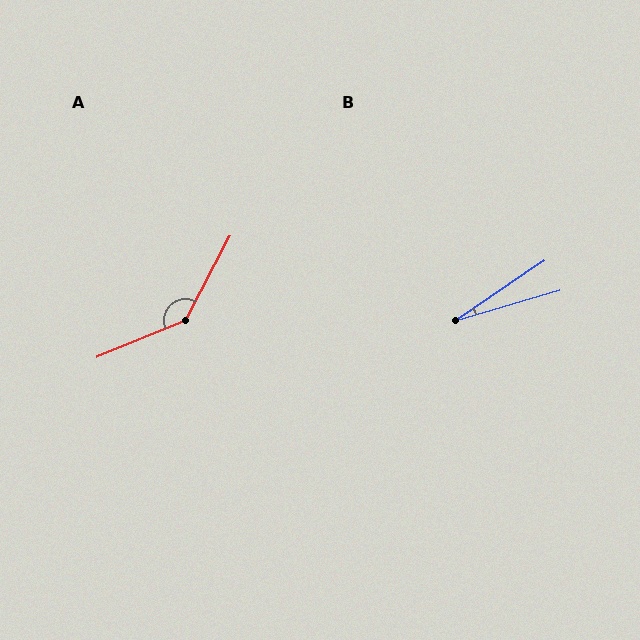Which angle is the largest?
A, at approximately 140 degrees.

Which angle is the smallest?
B, at approximately 18 degrees.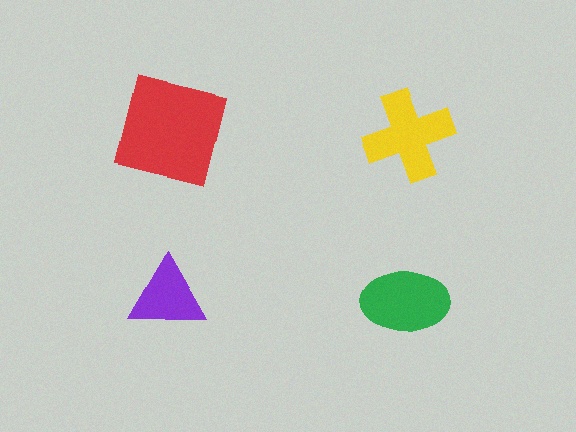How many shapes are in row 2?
2 shapes.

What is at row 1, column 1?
A red square.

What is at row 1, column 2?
A yellow cross.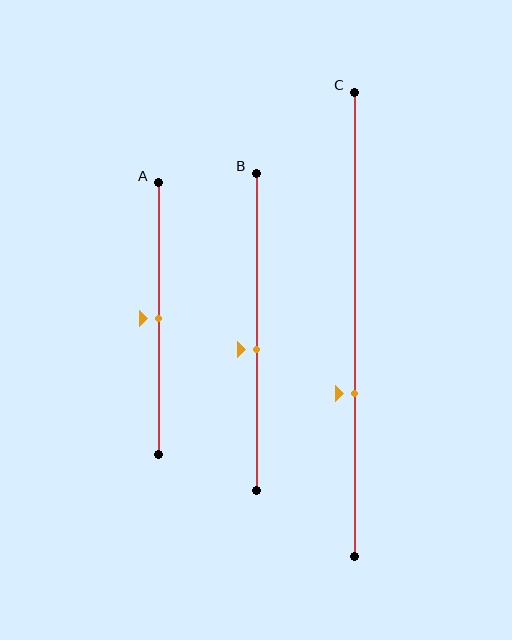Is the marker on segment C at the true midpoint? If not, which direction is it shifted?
No, the marker on segment C is shifted downward by about 15% of the segment length.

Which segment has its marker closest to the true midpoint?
Segment A has its marker closest to the true midpoint.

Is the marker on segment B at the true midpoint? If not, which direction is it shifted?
No, the marker on segment B is shifted downward by about 5% of the segment length.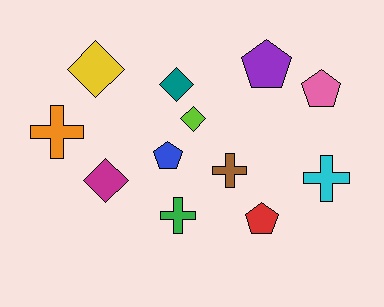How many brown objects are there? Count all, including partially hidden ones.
There is 1 brown object.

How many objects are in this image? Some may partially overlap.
There are 12 objects.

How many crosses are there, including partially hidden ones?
There are 4 crosses.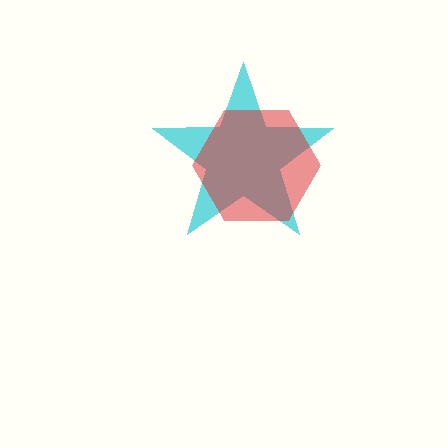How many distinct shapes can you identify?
There are 2 distinct shapes: a cyan star, a red hexagon.